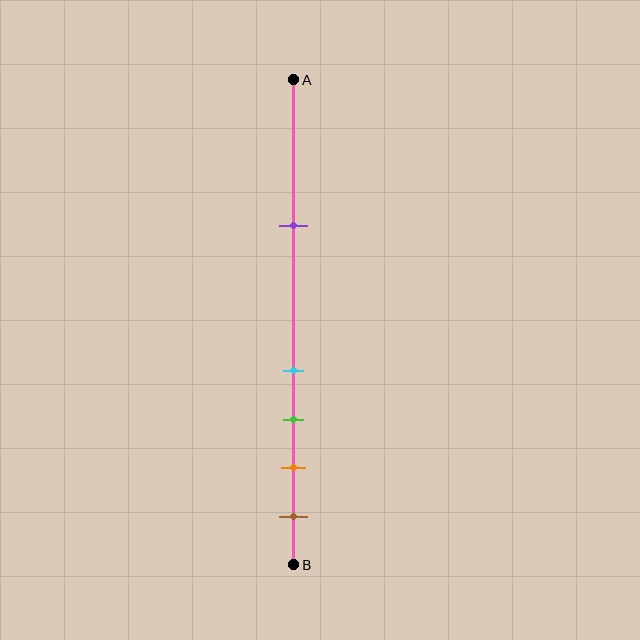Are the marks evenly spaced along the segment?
No, the marks are not evenly spaced.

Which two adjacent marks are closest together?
The cyan and green marks are the closest adjacent pair.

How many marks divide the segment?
There are 5 marks dividing the segment.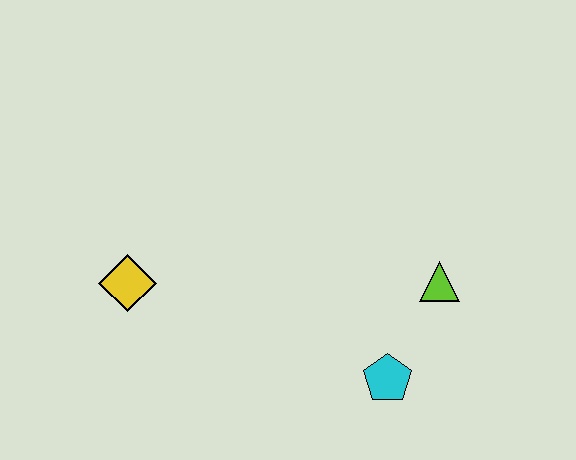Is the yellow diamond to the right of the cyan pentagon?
No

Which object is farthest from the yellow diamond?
The lime triangle is farthest from the yellow diamond.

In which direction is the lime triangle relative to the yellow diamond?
The lime triangle is to the right of the yellow diamond.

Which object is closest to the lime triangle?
The cyan pentagon is closest to the lime triangle.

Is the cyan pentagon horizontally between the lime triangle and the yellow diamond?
Yes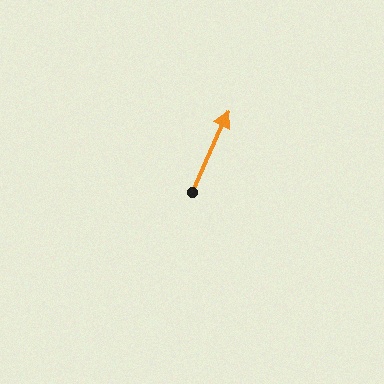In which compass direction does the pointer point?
Northeast.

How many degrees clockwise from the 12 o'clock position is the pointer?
Approximately 24 degrees.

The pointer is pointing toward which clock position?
Roughly 1 o'clock.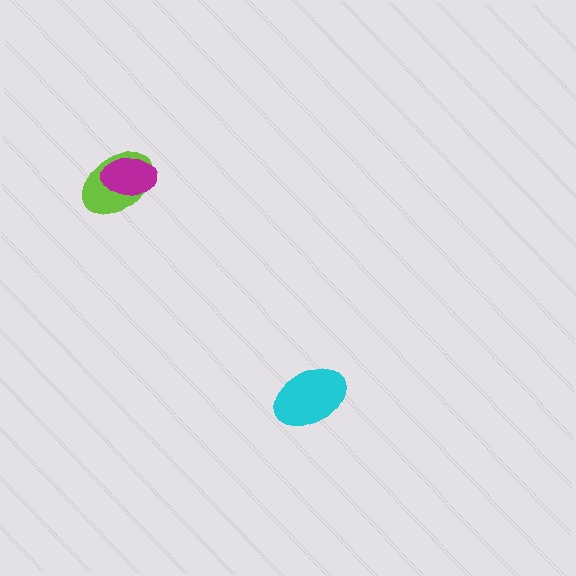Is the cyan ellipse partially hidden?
No, no other shape covers it.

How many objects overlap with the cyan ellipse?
0 objects overlap with the cyan ellipse.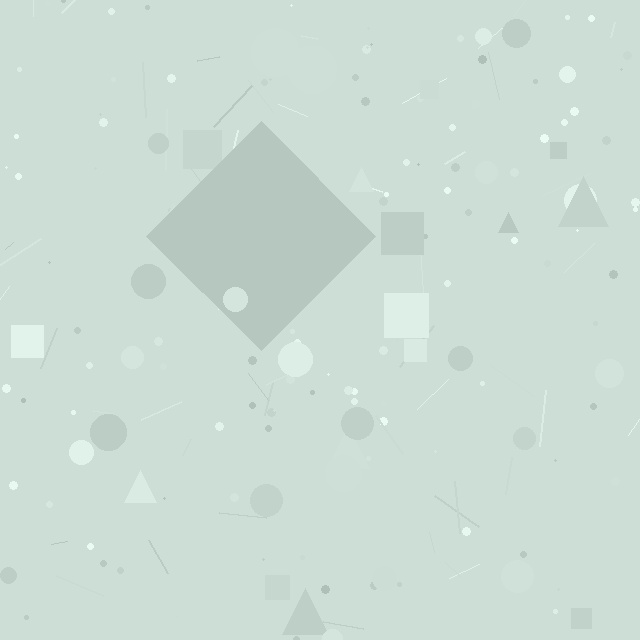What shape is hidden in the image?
A diamond is hidden in the image.